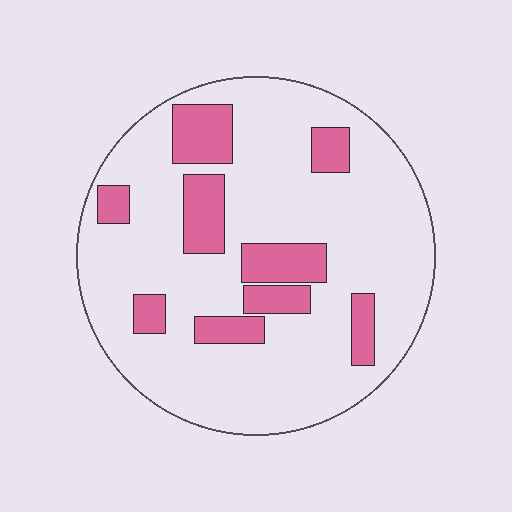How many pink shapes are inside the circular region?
9.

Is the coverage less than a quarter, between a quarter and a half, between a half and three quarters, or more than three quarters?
Less than a quarter.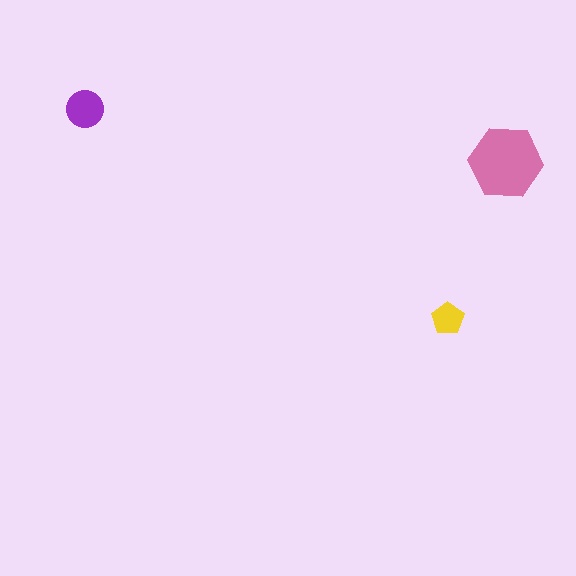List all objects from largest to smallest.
The pink hexagon, the purple circle, the yellow pentagon.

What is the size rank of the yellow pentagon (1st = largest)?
3rd.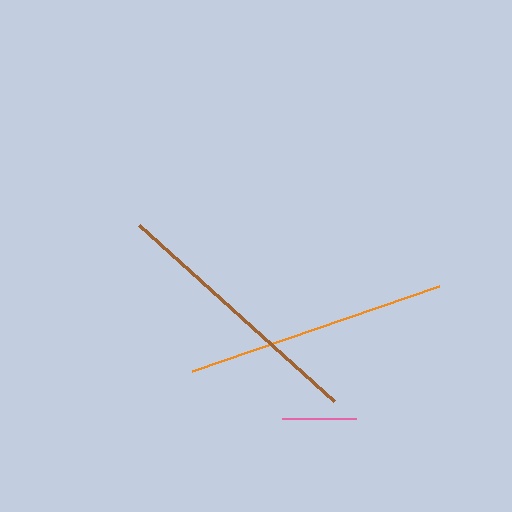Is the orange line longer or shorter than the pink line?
The orange line is longer than the pink line.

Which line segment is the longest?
The brown line is the longest at approximately 263 pixels.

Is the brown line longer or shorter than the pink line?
The brown line is longer than the pink line.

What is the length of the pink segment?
The pink segment is approximately 75 pixels long.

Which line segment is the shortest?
The pink line is the shortest at approximately 75 pixels.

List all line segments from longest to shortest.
From longest to shortest: brown, orange, pink.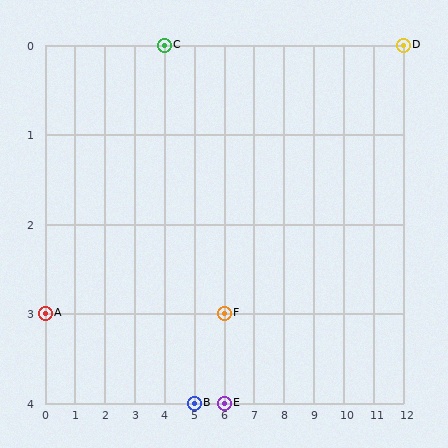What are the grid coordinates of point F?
Point F is at grid coordinates (6, 3).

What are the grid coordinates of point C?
Point C is at grid coordinates (4, 0).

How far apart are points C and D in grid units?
Points C and D are 8 columns apart.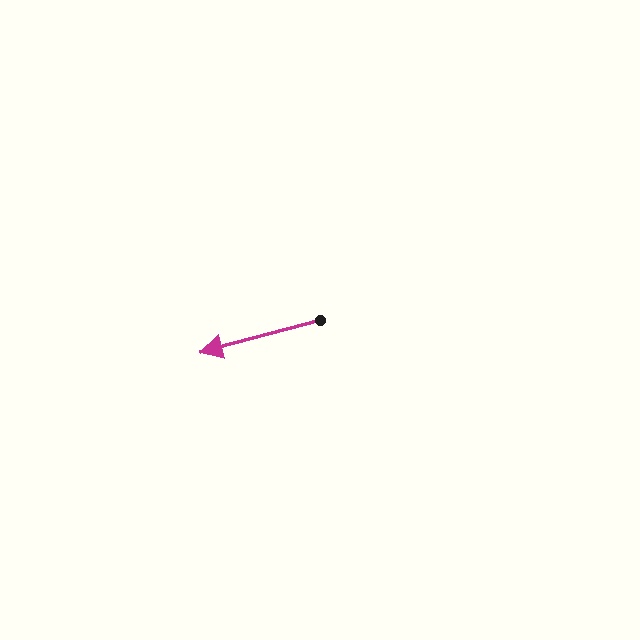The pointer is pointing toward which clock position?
Roughly 8 o'clock.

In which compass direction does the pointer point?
West.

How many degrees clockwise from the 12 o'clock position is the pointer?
Approximately 255 degrees.